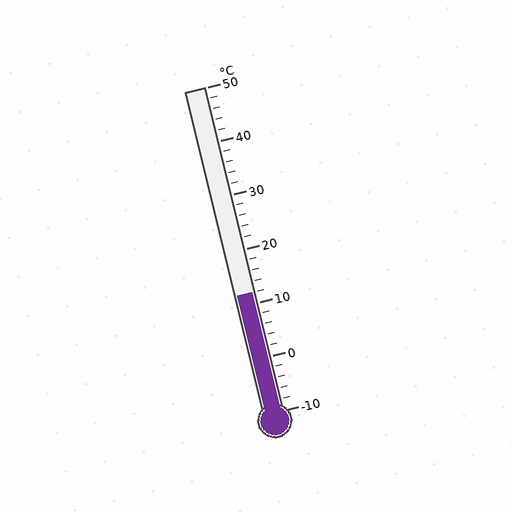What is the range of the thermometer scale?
The thermometer scale ranges from -10°C to 50°C.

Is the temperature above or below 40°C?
The temperature is below 40°C.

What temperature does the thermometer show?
The thermometer shows approximately 12°C.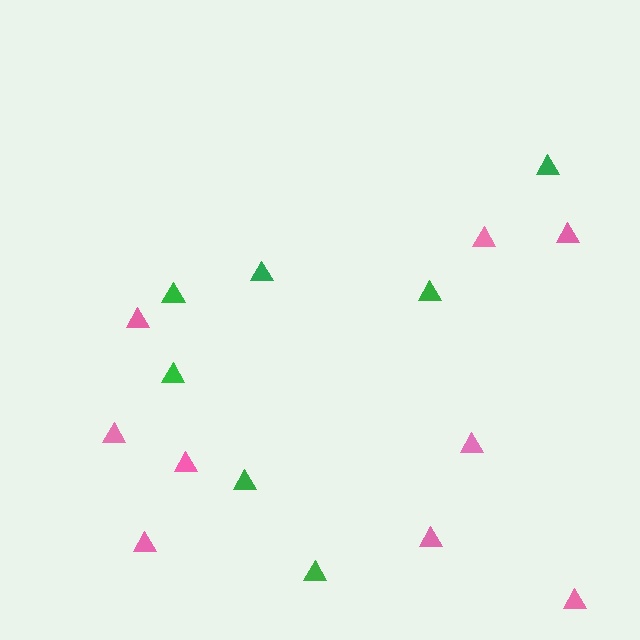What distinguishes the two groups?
There are 2 groups: one group of pink triangles (9) and one group of green triangles (7).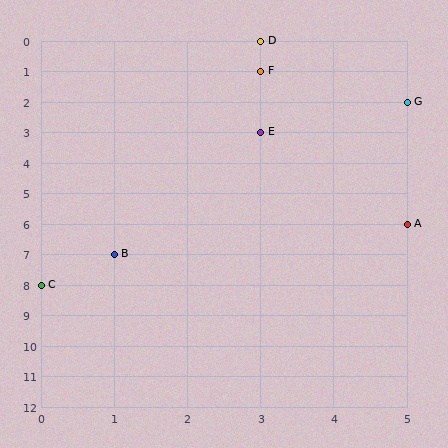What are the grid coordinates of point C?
Point C is at grid coordinates (0, 8).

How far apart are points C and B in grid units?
Points C and B are 1 column and 1 row apart (about 1.4 grid units diagonally).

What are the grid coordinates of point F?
Point F is at grid coordinates (3, 1).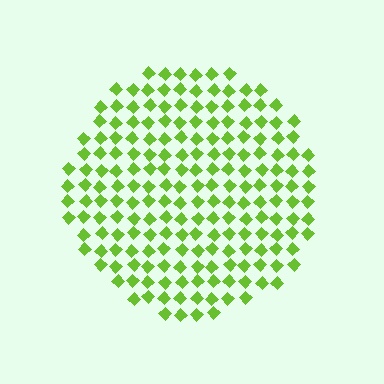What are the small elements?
The small elements are diamonds.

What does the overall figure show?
The overall figure shows a circle.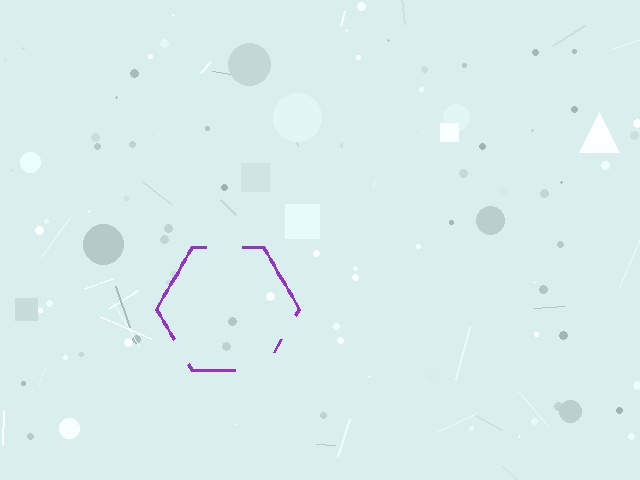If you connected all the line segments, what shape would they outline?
They would outline a hexagon.